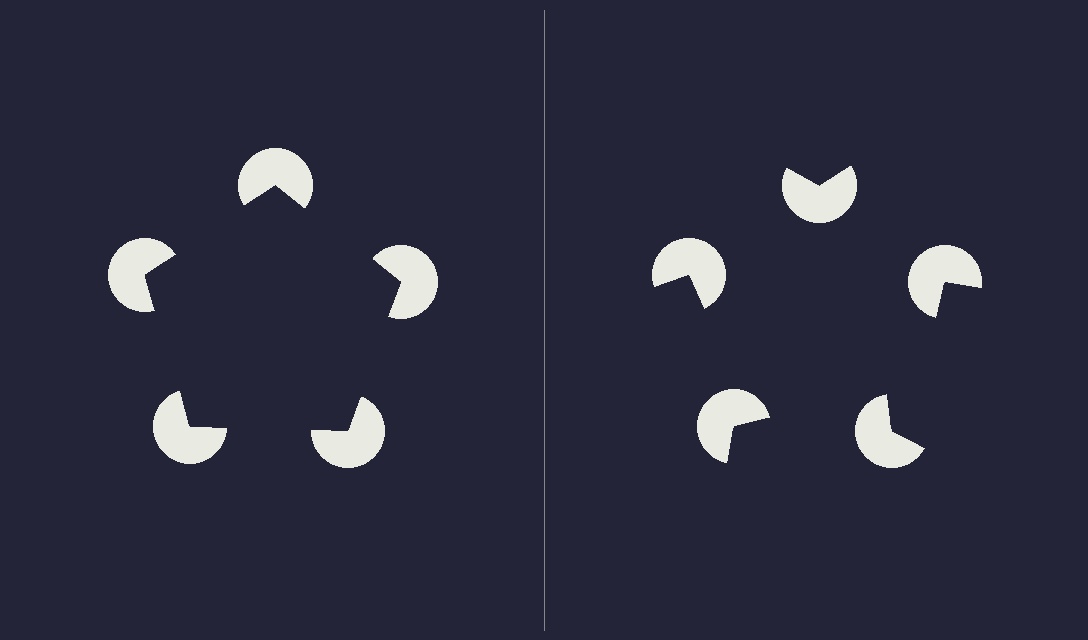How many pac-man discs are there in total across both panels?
10 — 5 on each side.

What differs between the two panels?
The pac-man discs are positioned identically on both sides; only the wedge orientations differ. On the left they align to a pentagon; on the right they are misaligned.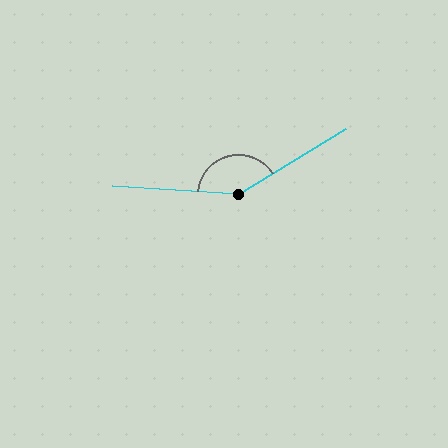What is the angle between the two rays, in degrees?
Approximately 145 degrees.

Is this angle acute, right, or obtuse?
It is obtuse.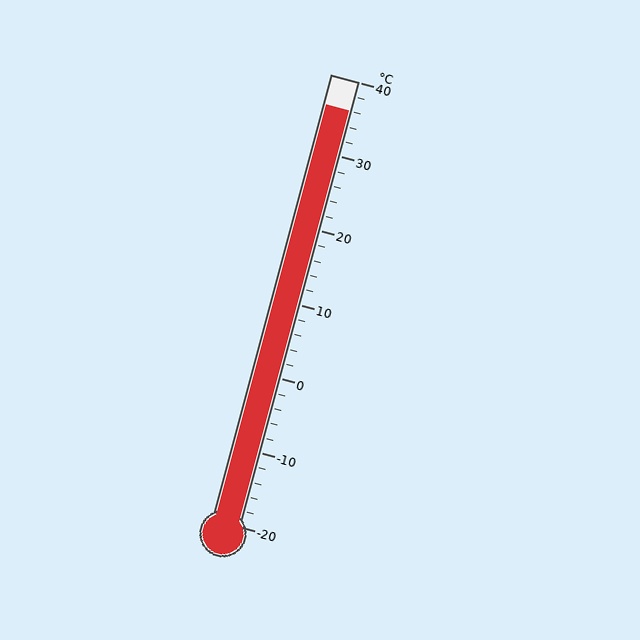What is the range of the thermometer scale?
The thermometer scale ranges from -20°C to 40°C.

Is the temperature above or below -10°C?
The temperature is above -10°C.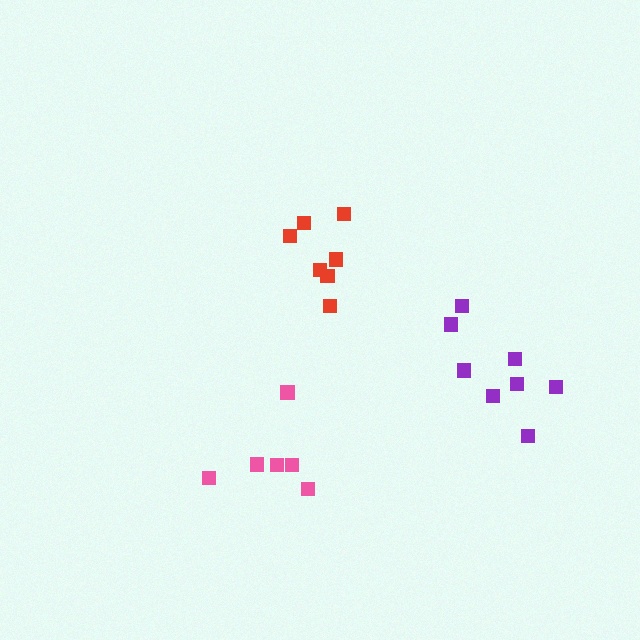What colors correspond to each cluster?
The clusters are colored: red, purple, pink.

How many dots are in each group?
Group 1: 7 dots, Group 2: 8 dots, Group 3: 6 dots (21 total).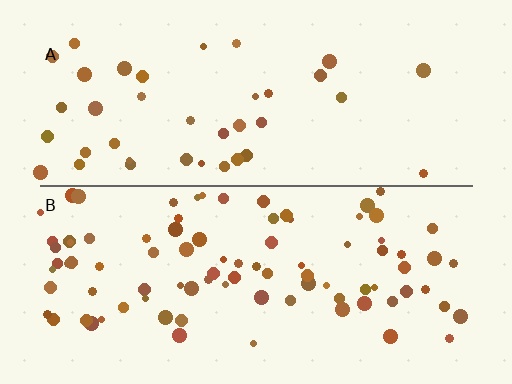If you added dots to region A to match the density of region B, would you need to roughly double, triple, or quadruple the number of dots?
Approximately double.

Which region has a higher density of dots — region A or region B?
B (the bottom).